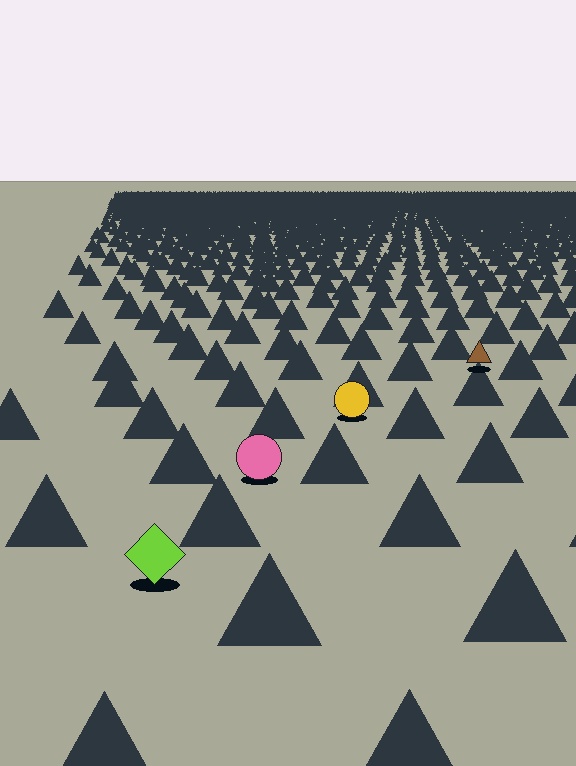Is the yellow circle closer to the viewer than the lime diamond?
No. The lime diamond is closer — you can tell from the texture gradient: the ground texture is coarser near it.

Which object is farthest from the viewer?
The brown triangle is farthest from the viewer. It appears smaller and the ground texture around it is denser.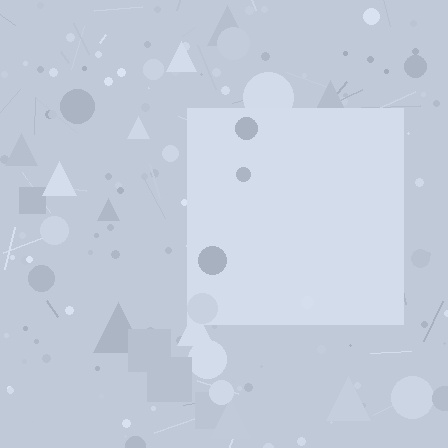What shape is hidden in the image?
A square is hidden in the image.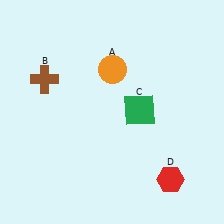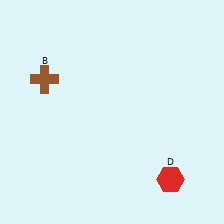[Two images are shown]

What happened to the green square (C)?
The green square (C) was removed in Image 2. It was in the top-right area of Image 1.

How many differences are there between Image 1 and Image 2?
There are 2 differences between the two images.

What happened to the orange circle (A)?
The orange circle (A) was removed in Image 2. It was in the top-right area of Image 1.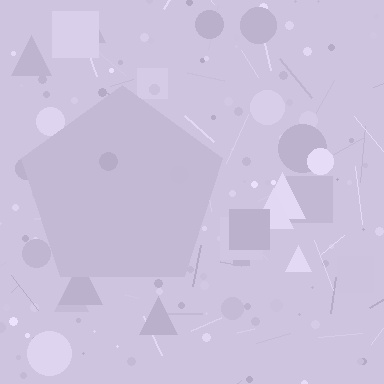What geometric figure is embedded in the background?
A pentagon is embedded in the background.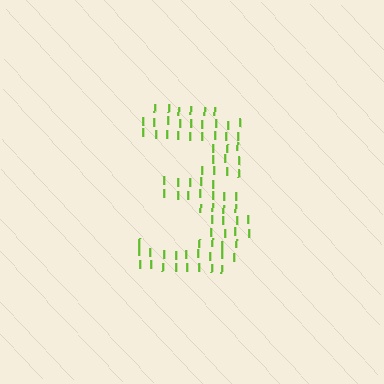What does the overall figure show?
The overall figure shows the digit 3.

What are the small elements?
The small elements are letter I's.